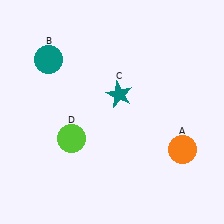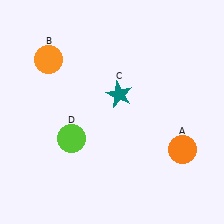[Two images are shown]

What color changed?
The circle (B) changed from teal in Image 1 to orange in Image 2.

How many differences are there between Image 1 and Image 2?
There is 1 difference between the two images.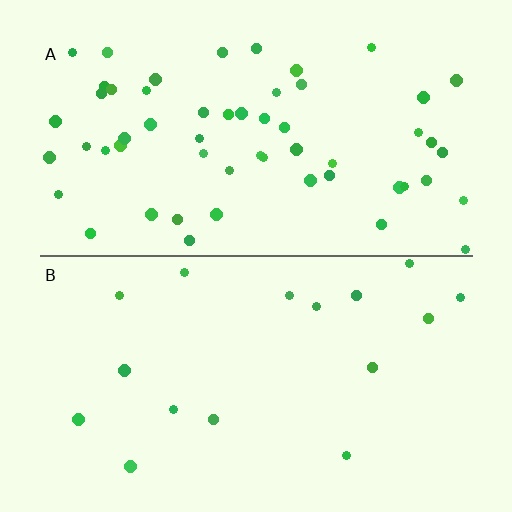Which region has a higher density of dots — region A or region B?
A (the top).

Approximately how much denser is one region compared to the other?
Approximately 3.4× — region A over region B.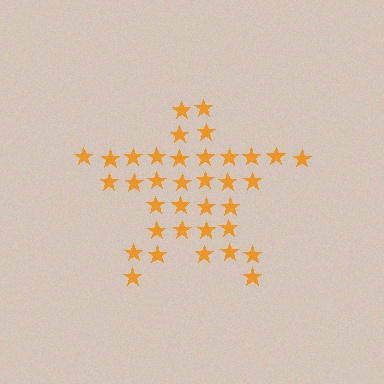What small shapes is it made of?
It is made of small stars.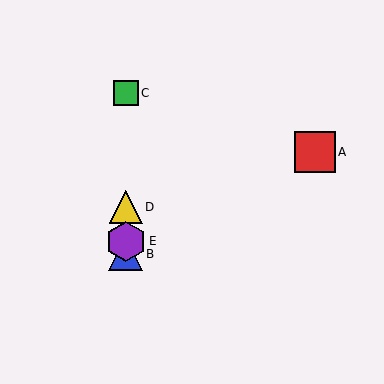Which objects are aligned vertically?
Objects B, C, D, E are aligned vertically.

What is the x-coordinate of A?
Object A is at x≈315.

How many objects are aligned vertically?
4 objects (B, C, D, E) are aligned vertically.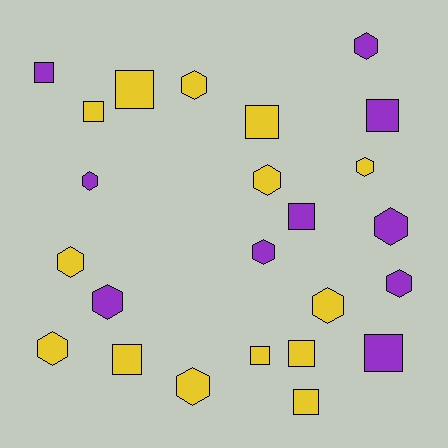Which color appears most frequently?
Yellow, with 14 objects.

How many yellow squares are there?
There are 7 yellow squares.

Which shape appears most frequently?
Hexagon, with 13 objects.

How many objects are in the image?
There are 24 objects.